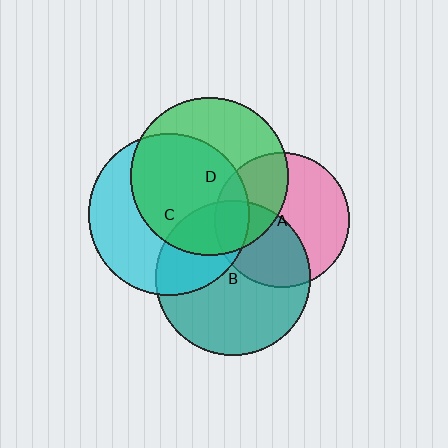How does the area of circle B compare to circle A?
Approximately 1.3 times.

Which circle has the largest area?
Circle C (cyan).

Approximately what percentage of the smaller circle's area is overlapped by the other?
Approximately 15%.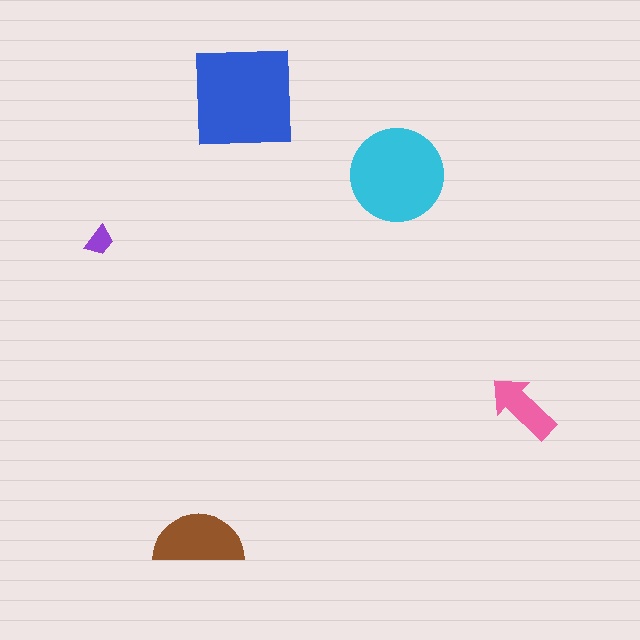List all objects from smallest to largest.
The purple trapezoid, the pink arrow, the brown semicircle, the cyan circle, the blue square.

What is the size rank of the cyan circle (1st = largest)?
2nd.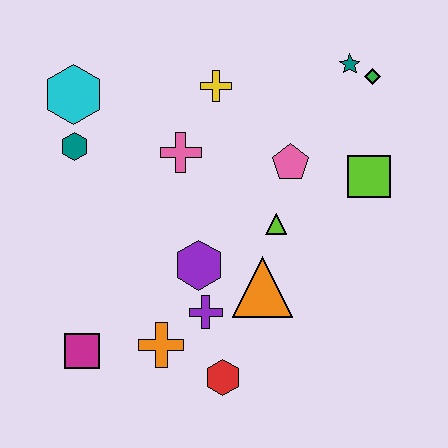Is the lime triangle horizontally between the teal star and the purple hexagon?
Yes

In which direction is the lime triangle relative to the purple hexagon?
The lime triangle is to the right of the purple hexagon.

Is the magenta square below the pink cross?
Yes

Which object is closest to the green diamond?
The teal star is closest to the green diamond.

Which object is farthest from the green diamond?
The magenta square is farthest from the green diamond.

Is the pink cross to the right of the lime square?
No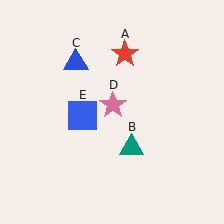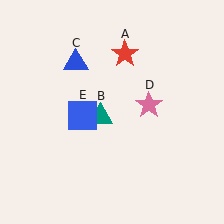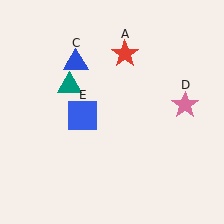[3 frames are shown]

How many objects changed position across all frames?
2 objects changed position: teal triangle (object B), pink star (object D).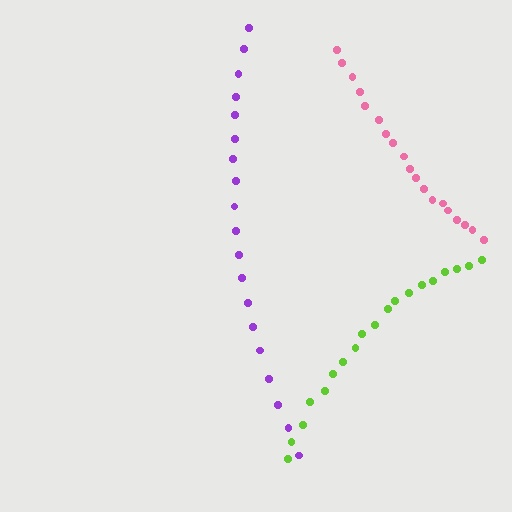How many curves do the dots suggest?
There are 3 distinct paths.